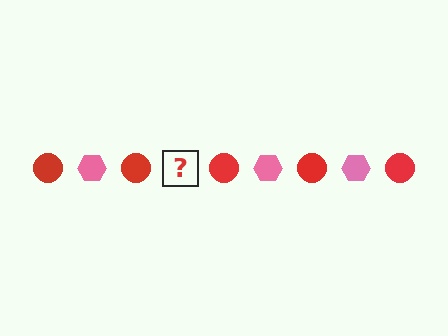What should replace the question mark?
The question mark should be replaced with a pink hexagon.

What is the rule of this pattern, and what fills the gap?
The rule is that the pattern alternates between red circle and pink hexagon. The gap should be filled with a pink hexagon.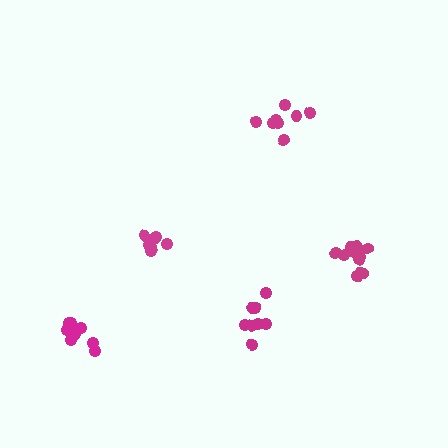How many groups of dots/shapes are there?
There are 5 groups.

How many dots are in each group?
Group 1: 7 dots, Group 2: 8 dots, Group 3: 8 dots, Group 4: 8 dots, Group 5: 11 dots (42 total).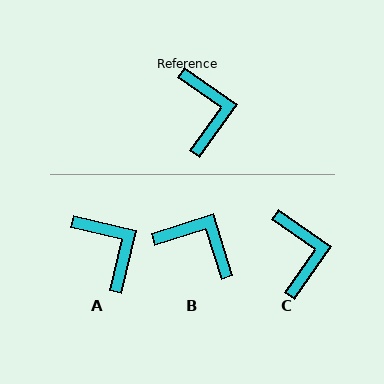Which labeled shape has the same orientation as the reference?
C.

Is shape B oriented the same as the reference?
No, it is off by about 53 degrees.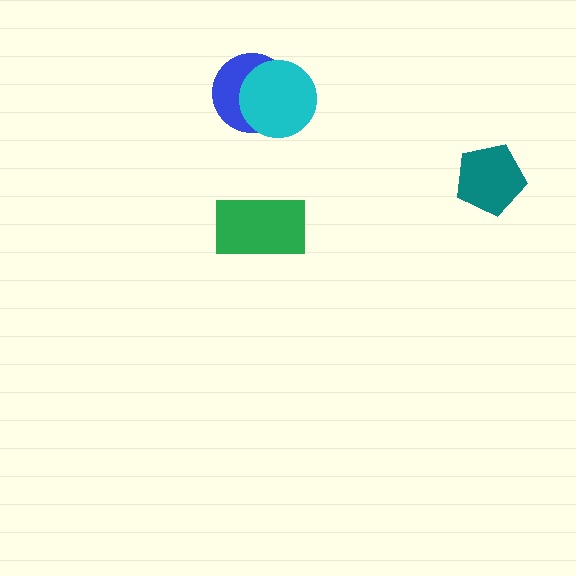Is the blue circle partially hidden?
Yes, it is partially covered by another shape.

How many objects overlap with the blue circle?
1 object overlaps with the blue circle.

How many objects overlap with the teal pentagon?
0 objects overlap with the teal pentagon.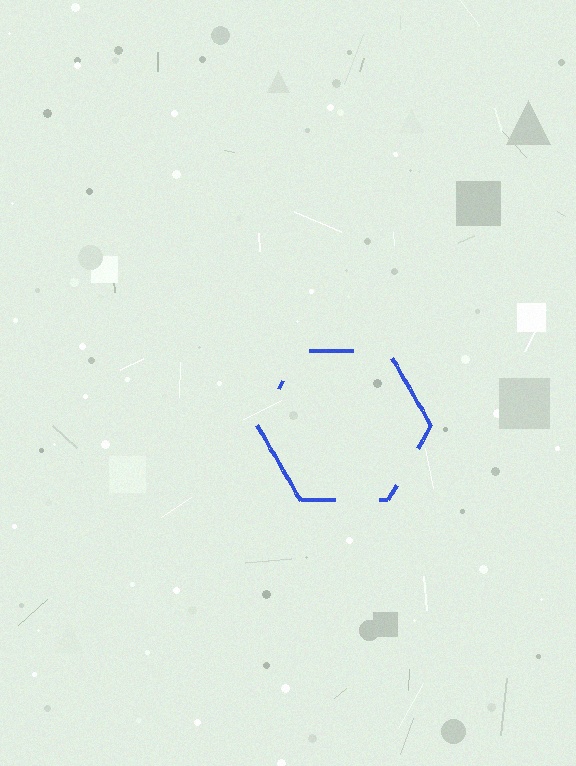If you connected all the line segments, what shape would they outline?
They would outline a hexagon.